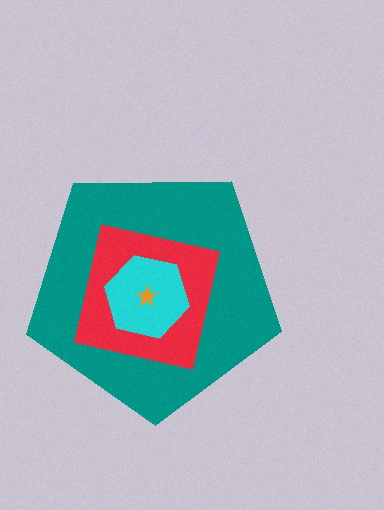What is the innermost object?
The orange star.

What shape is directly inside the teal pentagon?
The red square.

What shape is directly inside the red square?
The cyan hexagon.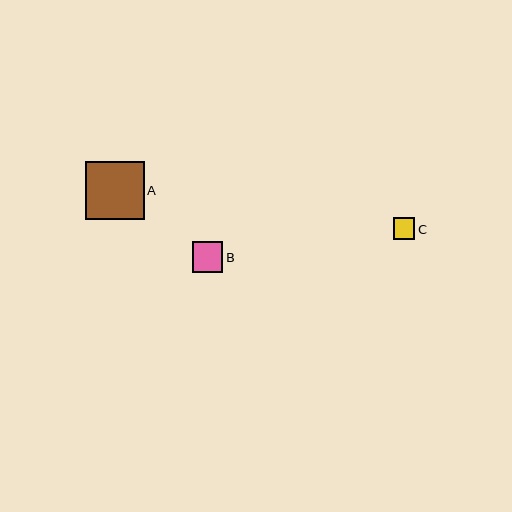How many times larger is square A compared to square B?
Square A is approximately 1.9 times the size of square B.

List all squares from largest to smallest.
From largest to smallest: A, B, C.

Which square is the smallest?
Square C is the smallest with a size of approximately 21 pixels.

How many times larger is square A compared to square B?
Square A is approximately 1.9 times the size of square B.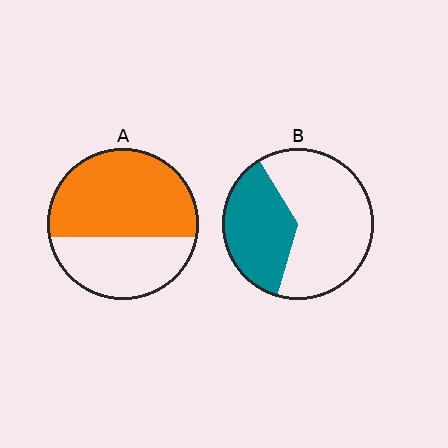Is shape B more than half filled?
No.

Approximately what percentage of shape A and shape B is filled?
A is approximately 60% and B is approximately 35%.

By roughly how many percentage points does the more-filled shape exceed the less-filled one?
By roughly 25 percentage points (A over B).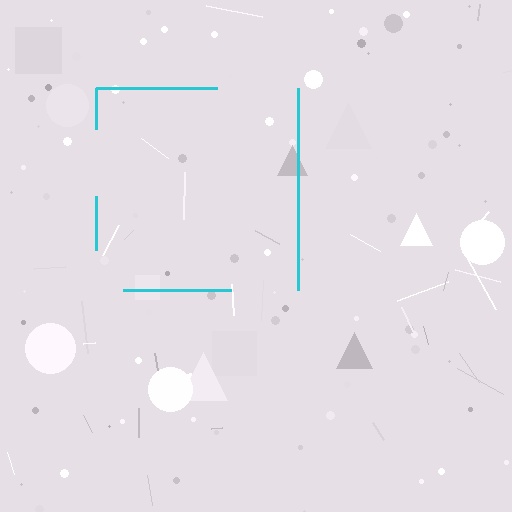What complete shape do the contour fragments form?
The contour fragments form a square.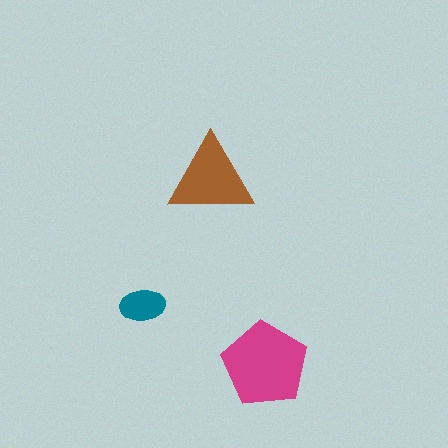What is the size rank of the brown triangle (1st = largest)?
2nd.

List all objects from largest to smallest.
The magenta pentagon, the brown triangle, the teal ellipse.